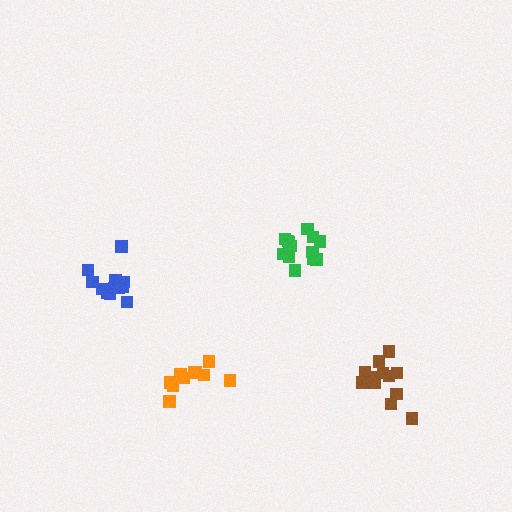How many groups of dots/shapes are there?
There are 4 groups.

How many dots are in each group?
Group 1: 13 dots, Group 2: 10 dots, Group 3: 13 dots, Group 4: 13 dots (49 total).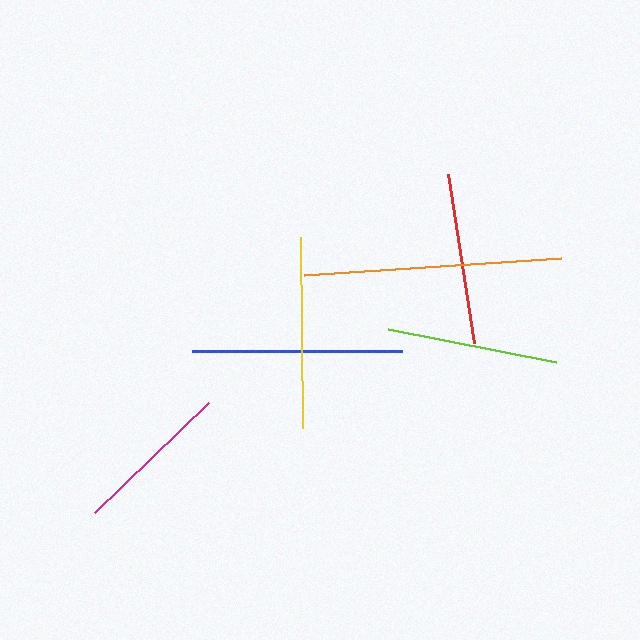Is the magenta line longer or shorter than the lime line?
The lime line is longer than the magenta line.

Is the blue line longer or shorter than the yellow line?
The blue line is longer than the yellow line.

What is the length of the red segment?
The red segment is approximately 172 pixels long.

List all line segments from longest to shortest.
From longest to shortest: orange, blue, yellow, red, lime, magenta.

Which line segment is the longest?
The orange line is the longest at approximately 258 pixels.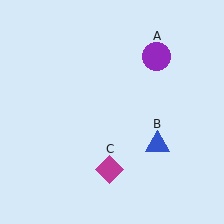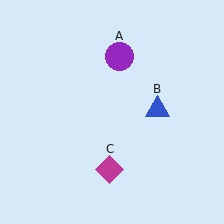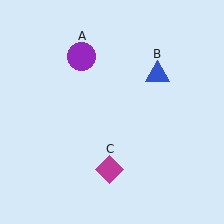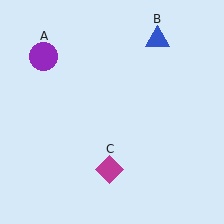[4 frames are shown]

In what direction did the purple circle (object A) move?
The purple circle (object A) moved left.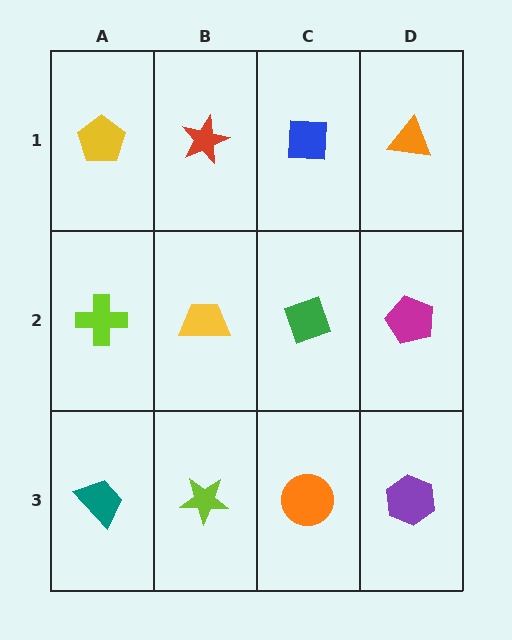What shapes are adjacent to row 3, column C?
A green diamond (row 2, column C), a lime star (row 3, column B), a purple hexagon (row 3, column D).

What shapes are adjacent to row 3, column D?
A magenta pentagon (row 2, column D), an orange circle (row 3, column C).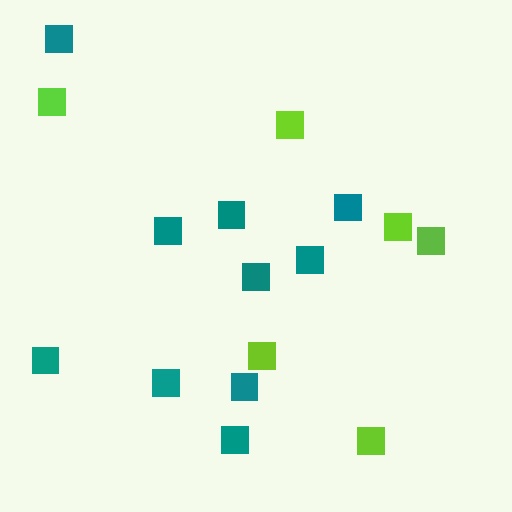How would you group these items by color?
There are 2 groups: one group of lime squares (6) and one group of teal squares (10).